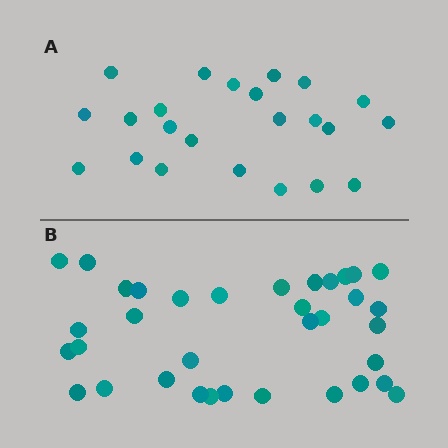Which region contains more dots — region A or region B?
Region B (the bottom region) has more dots.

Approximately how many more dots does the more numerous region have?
Region B has roughly 12 or so more dots than region A.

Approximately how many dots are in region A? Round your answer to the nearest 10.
About 20 dots. (The exact count is 23, which rounds to 20.)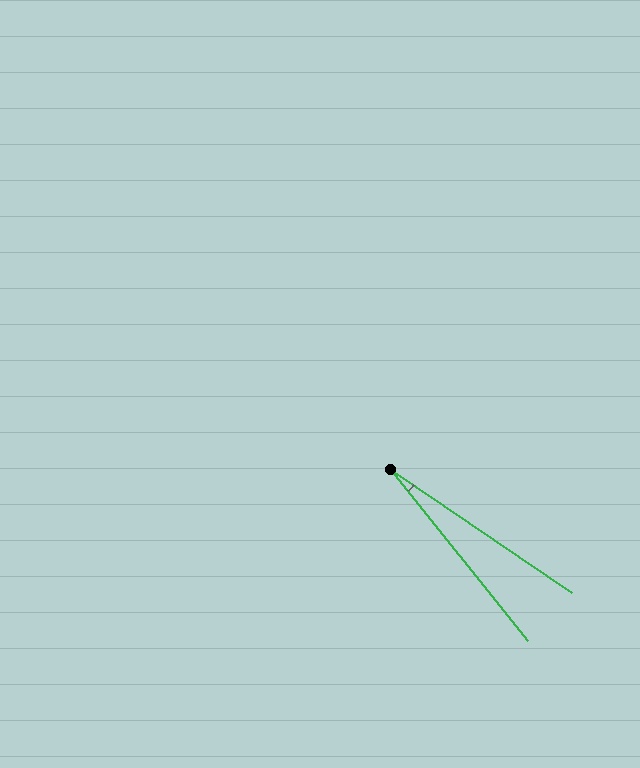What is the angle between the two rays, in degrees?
Approximately 17 degrees.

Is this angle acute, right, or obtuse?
It is acute.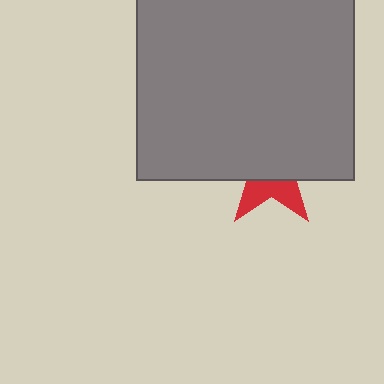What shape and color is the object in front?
The object in front is a gray rectangle.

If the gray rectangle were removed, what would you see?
You would see the complete red star.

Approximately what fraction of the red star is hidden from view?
Roughly 66% of the red star is hidden behind the gray rectangle.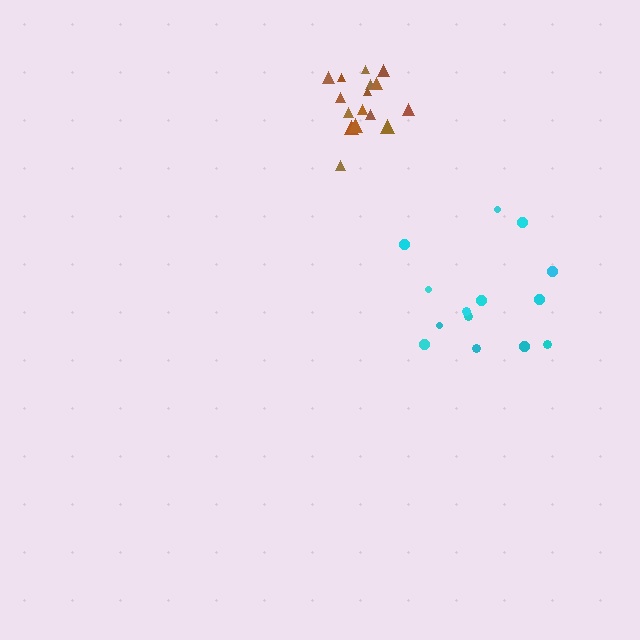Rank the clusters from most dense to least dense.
brown, cyan.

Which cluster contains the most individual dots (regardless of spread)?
Brown (16).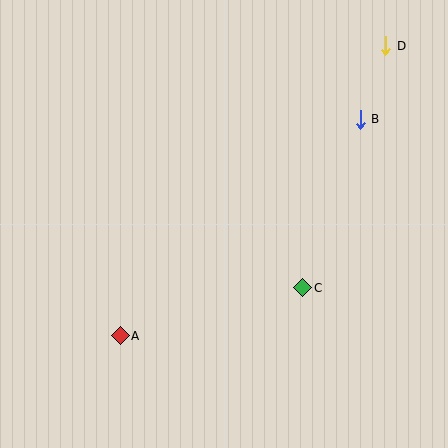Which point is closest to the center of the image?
Point C at (303, 288) is closest to the center.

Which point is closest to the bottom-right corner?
Point C is closest to the bottom-right corner.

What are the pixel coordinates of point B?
Point B is at (360, 119).